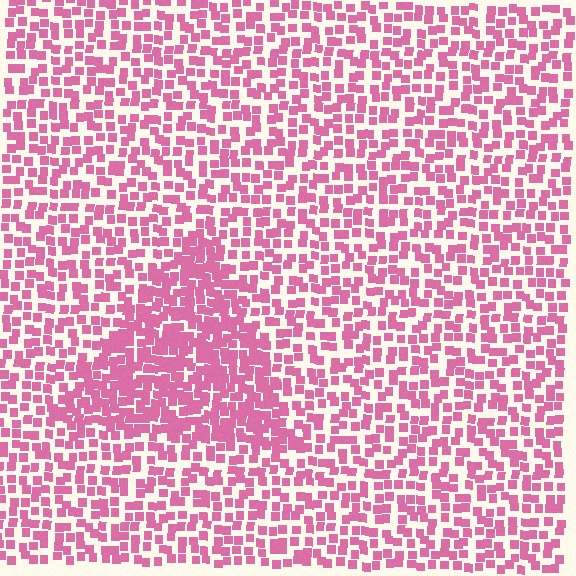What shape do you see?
I see a triangle.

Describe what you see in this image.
The image contains small pink elements arranged at two different densities. A triangle-shaped region is visible where the elements are more densely packed than the surrounding area.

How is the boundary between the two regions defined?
The boundary is defined by a change in element density (approximately 1.8x ratio). All elements are the same color, size, and shape.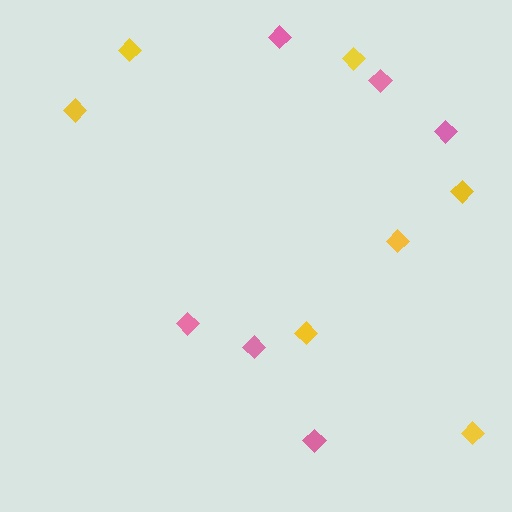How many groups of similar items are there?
There are 2 groups: one group of yellow diamonds (7) and one group of pink diamonds (6).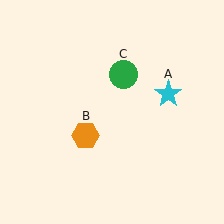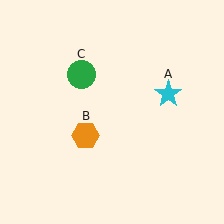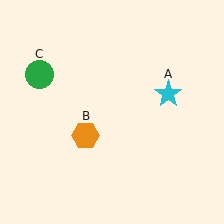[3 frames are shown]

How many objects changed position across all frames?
1 object changed position: green circle (object C).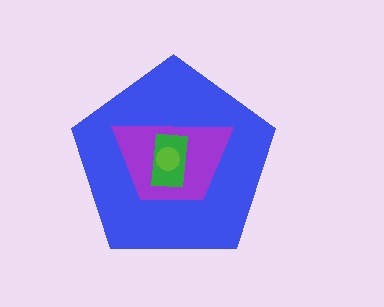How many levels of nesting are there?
4.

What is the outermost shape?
The blue pentagon.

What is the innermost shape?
The lime circle.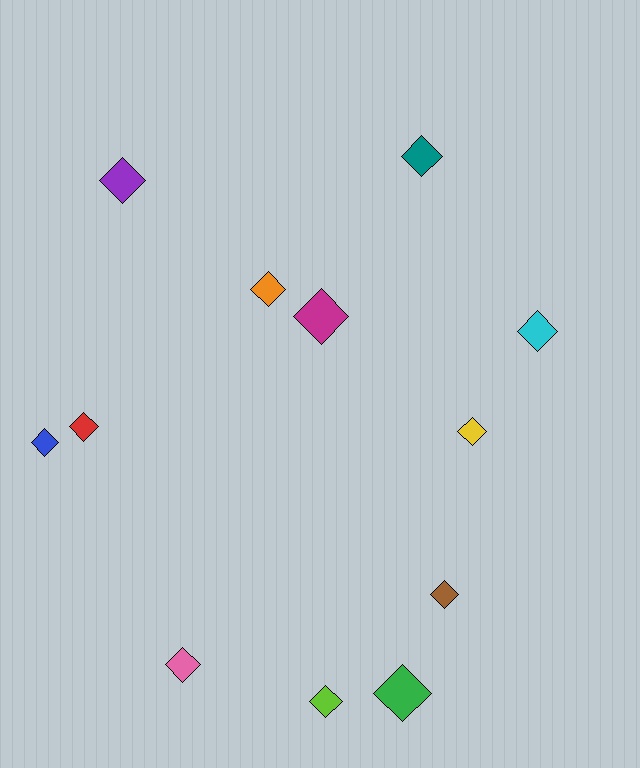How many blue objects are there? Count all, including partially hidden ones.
There is 1 blue object.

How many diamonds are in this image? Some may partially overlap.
There are 12 diamonds.